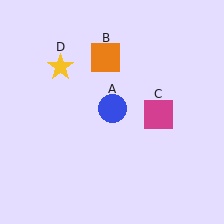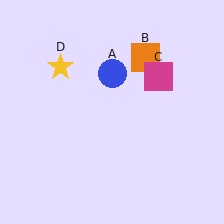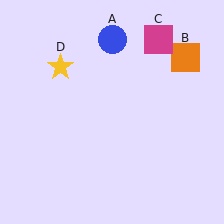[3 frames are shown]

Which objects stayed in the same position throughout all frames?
Yellow star (object D) remained stationary.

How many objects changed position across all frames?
3 objects changed position: blue circle (object A), orange square (object B), magenta square (object C).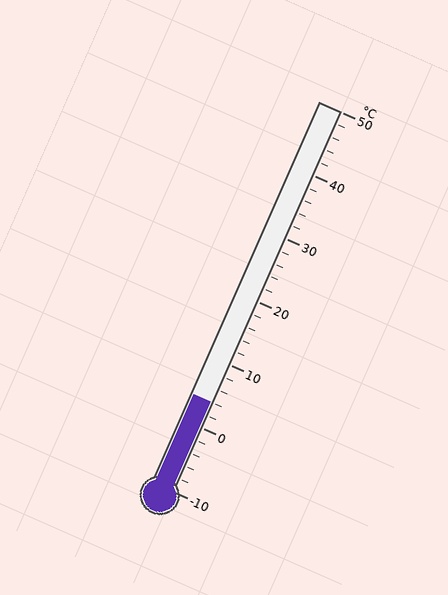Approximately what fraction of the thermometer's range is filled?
The thermometer is filled to approximately 25% of its range.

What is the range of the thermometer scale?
The thermometer scale ranges from -10°C to 50°C.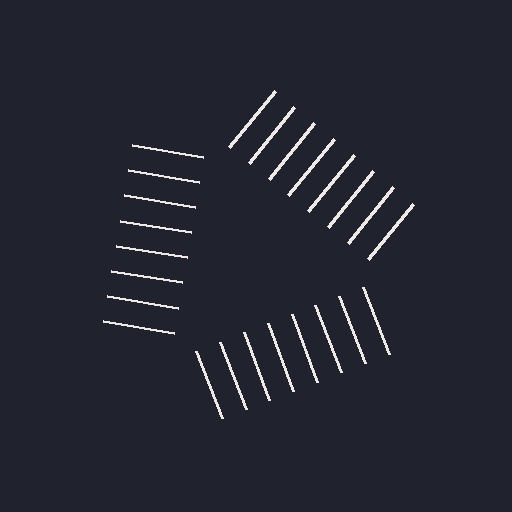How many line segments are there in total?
24 — 8 along each of the 3 edges.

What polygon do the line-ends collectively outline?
An illusory triangle — the line segments terminate on its edges but no continuous stroke is drawn.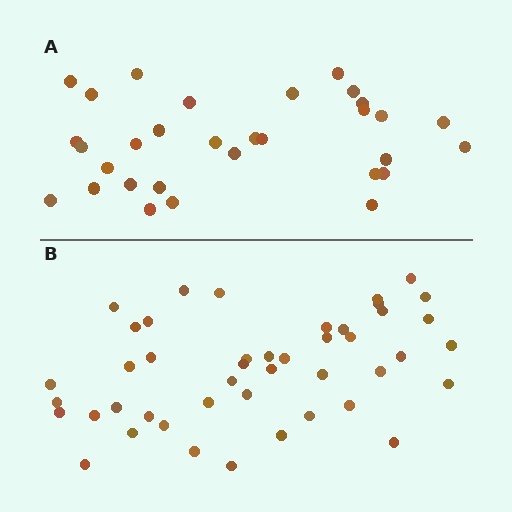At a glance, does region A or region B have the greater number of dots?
Region B (the bottom region) has more dots.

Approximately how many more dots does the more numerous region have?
Region B has approximately 15 more dots than region A.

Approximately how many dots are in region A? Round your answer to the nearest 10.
About 30 dots. (The exact count is 31, which rounds to 30.)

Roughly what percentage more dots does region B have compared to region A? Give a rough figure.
About 45% more.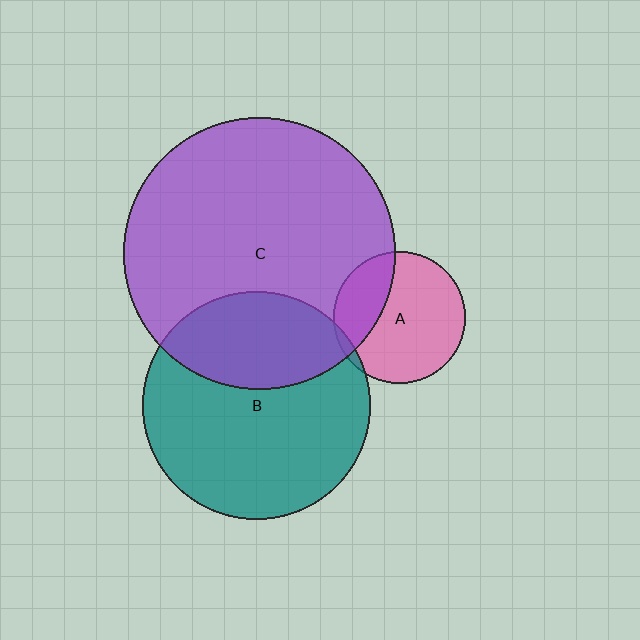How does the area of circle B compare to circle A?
Approximately 3.0 times.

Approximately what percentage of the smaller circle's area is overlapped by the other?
Approximately 5%.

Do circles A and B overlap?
Yes.